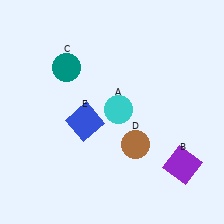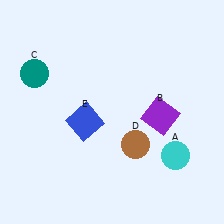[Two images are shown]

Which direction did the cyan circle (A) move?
The cyan circle (A) moved right.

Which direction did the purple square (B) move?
The purple square (B) moved up.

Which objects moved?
The objects that moved are: the cyan circle (A), the purple square (B), the teal circle (C).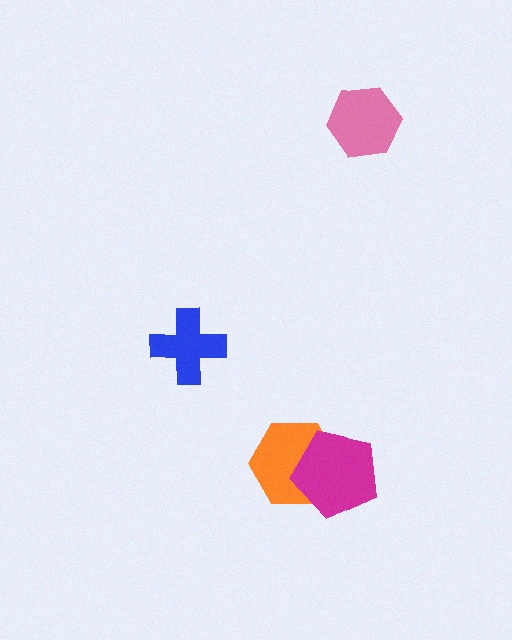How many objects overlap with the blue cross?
0 objects overlap with the blue cross.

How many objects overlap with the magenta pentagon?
1 object overlaps with the magenta pentagon.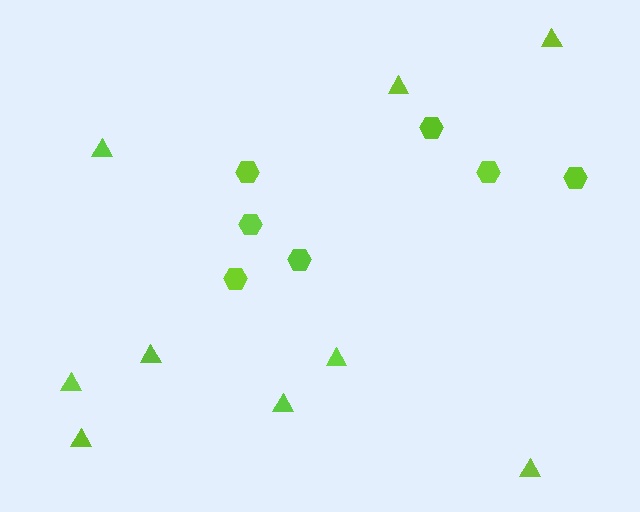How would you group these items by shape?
There are 2 groups: one group of triangles (9) and one group of hexagons (7).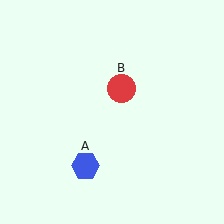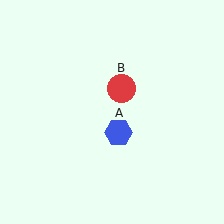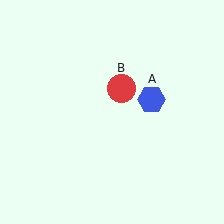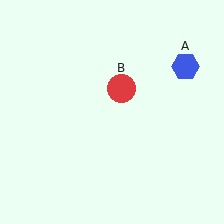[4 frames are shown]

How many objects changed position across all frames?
1 object changed position: blue hexagon (object A).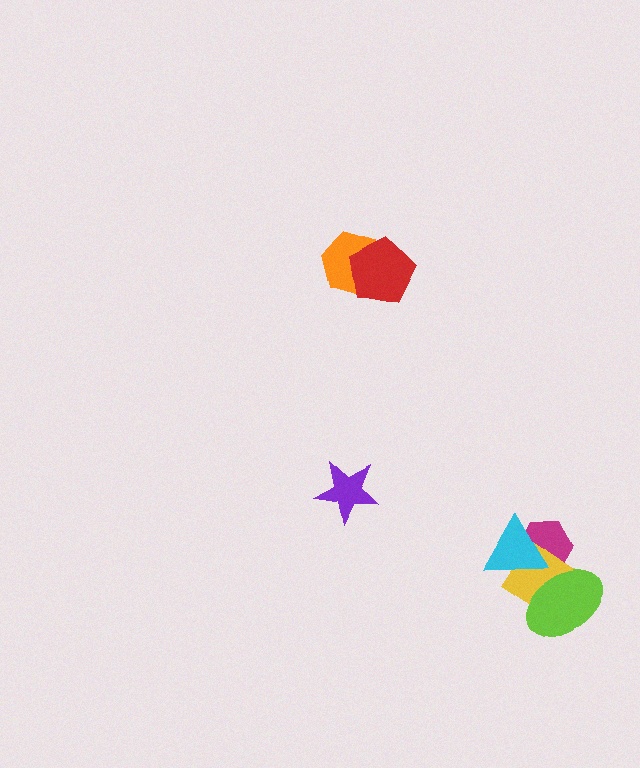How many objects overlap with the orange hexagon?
1 object overlaps with the orange hexagon.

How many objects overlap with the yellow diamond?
3 objects overlap with the yellow diamond.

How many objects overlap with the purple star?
0 objects overlap with the purple star.